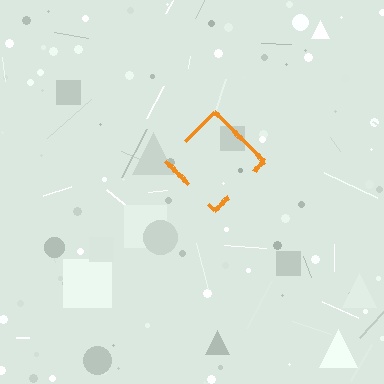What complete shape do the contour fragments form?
The contour fragments form a diamond.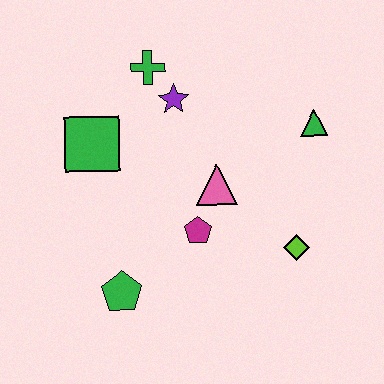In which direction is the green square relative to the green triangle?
The green square is to the left of the green triangle.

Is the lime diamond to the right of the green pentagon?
Yes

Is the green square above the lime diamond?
Yes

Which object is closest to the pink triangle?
The magenta pentagon is closest to the pink triangle.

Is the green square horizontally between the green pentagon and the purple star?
No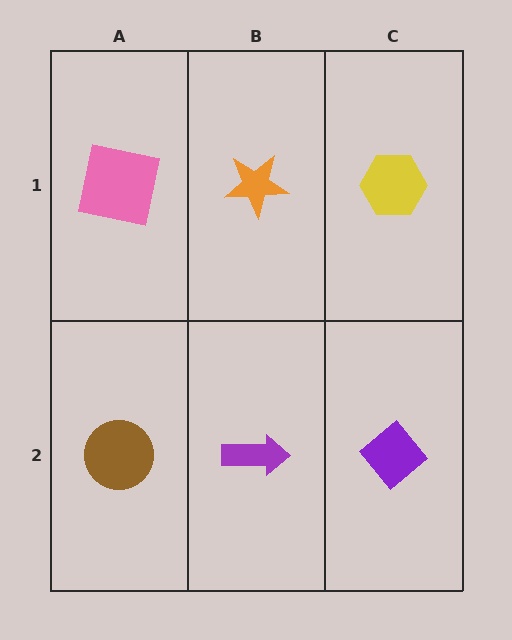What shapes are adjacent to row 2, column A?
A pink square (row 1, column A), a purple arrow (row 2, column B).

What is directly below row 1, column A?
A brown circle.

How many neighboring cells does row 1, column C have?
2.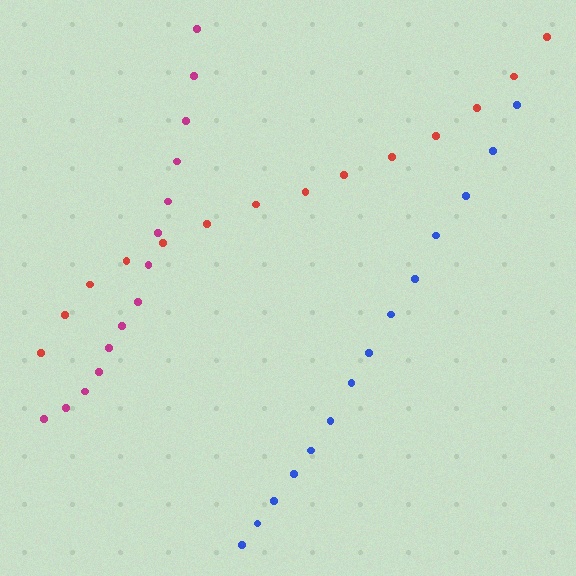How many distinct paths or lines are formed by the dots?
There are 3 distinct paths.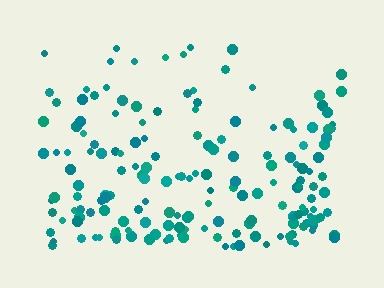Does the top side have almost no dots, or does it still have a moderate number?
Still a moderate number, just noticeably fewer than the bottom.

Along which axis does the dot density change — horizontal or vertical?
Vertical.